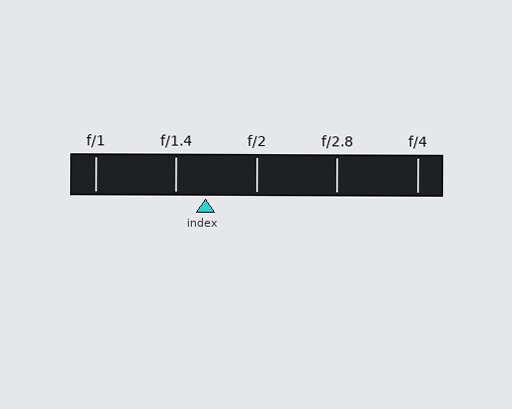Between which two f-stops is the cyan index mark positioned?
The index mark is between f/1.4 and f/2.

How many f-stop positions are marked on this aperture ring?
There are 5 f-stop positions marked.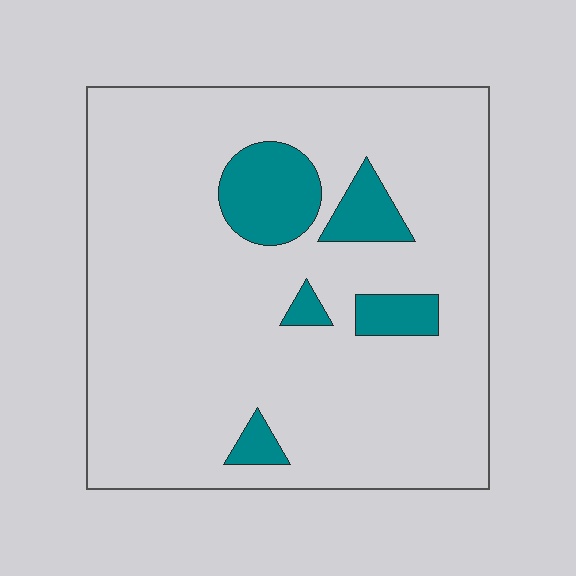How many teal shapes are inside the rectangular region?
5.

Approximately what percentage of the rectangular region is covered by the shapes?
Approximately 10%.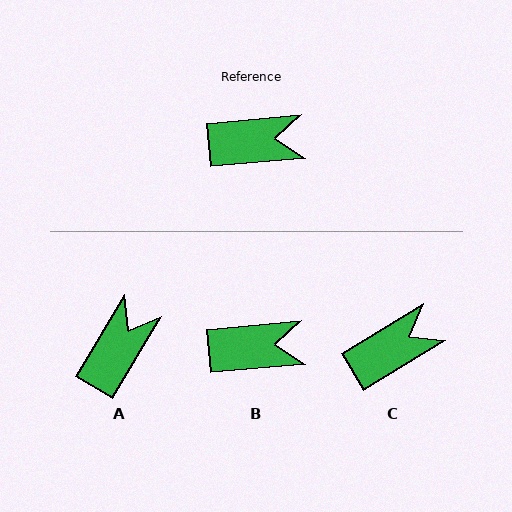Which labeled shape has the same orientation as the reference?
B.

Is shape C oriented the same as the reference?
No, it is off by about 26 degrees.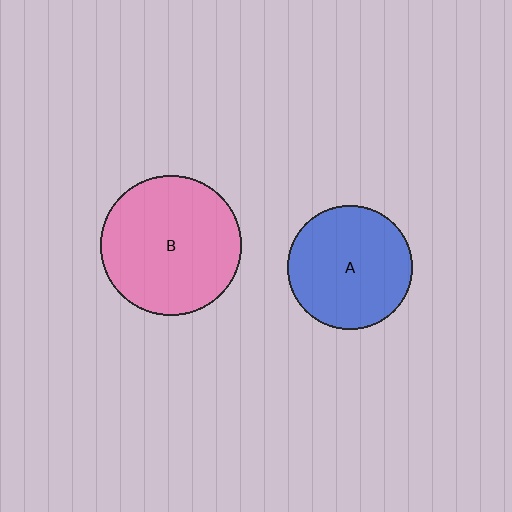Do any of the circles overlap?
No, none of the circles overlap.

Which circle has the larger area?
Circle B (pink).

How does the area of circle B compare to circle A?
Approximately 1.3 times.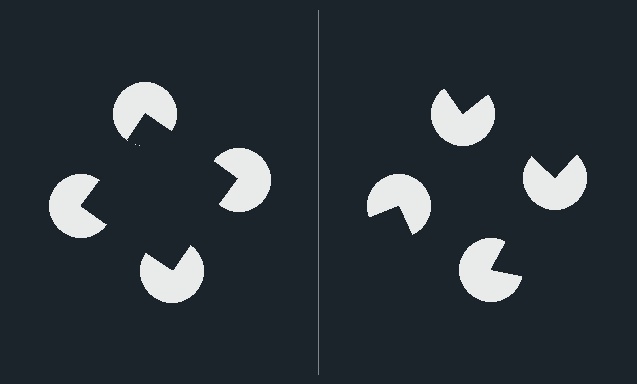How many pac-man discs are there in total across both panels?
8 — 4 on each side.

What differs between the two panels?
The pac-man discs are positioned identically on both sides; only the wedge orientations differ. On the left they align to a square; on the right they are misaligned.